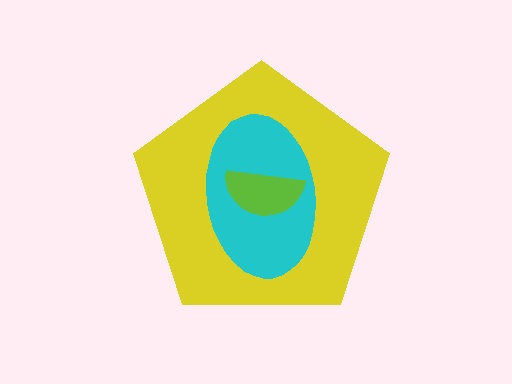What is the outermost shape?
The yellow pentagon.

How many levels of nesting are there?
3.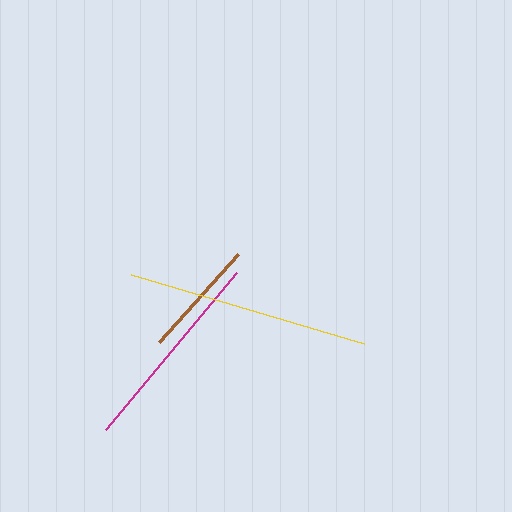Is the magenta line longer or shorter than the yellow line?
The yellow line is longer than the magenta line.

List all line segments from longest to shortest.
From longest to shortest: yellow, magenta, brown.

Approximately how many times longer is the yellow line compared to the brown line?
The yellow line is approximately 2.1 times the length of the brown line.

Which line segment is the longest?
The yellow line is the longest at approximately 243 pixels.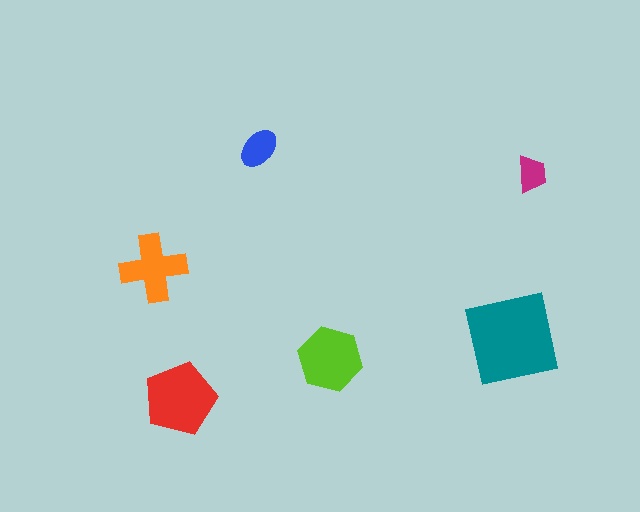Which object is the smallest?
The magenta trapezoid.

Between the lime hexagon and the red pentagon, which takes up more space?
The red pentagon.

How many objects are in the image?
There are 6 objects in the image.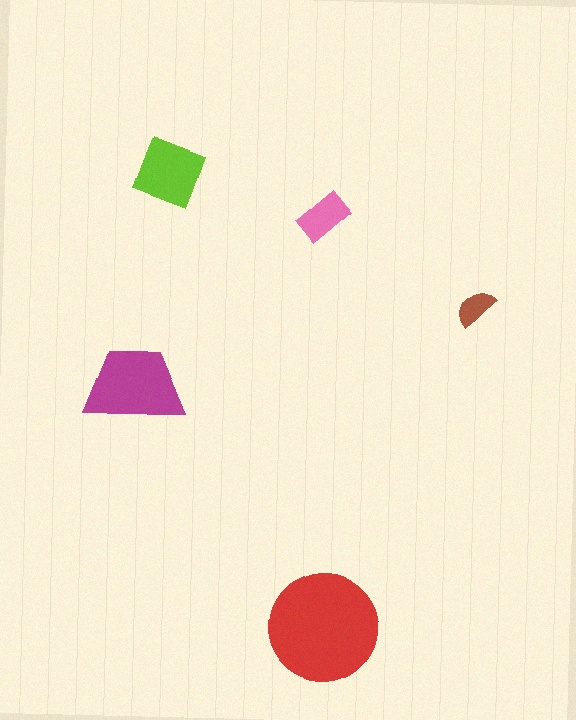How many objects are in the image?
There are 5 objects in the image.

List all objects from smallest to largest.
The brown semicircle, the pink rectangle, the lime square, the magenta trapezoid, the red circle.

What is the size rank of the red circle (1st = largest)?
1st.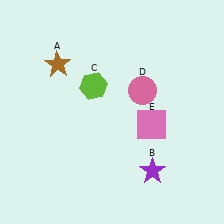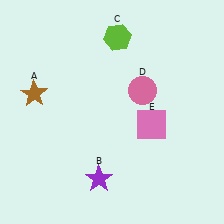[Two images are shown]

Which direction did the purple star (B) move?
The purple star (B) moved left.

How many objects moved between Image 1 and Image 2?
3 objects moved between the two images.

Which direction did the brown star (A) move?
The brown star (A) moved down.